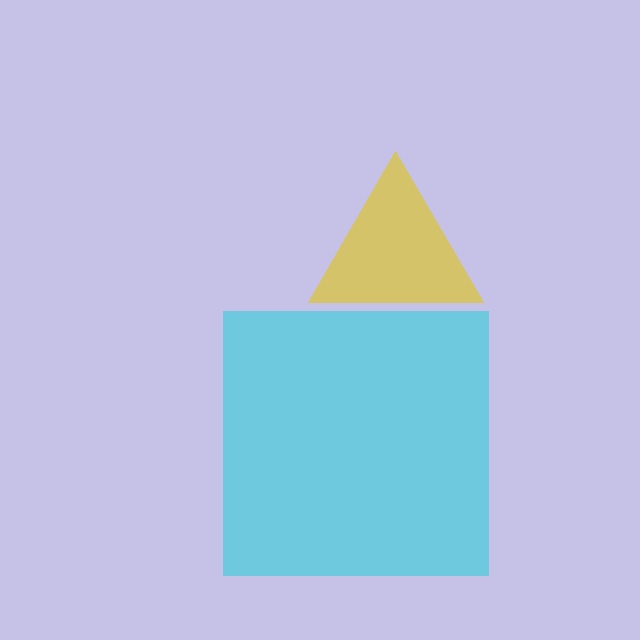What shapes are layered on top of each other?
The layered shapes are: a cyan square, a yellow triangle.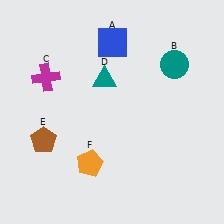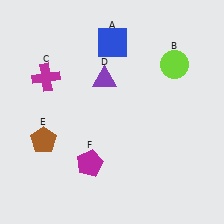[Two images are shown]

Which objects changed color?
B changed from teal to lime. D changed from teal to purple. F changed from orange to magenta.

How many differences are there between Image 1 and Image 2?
There are 3 differences between the two images.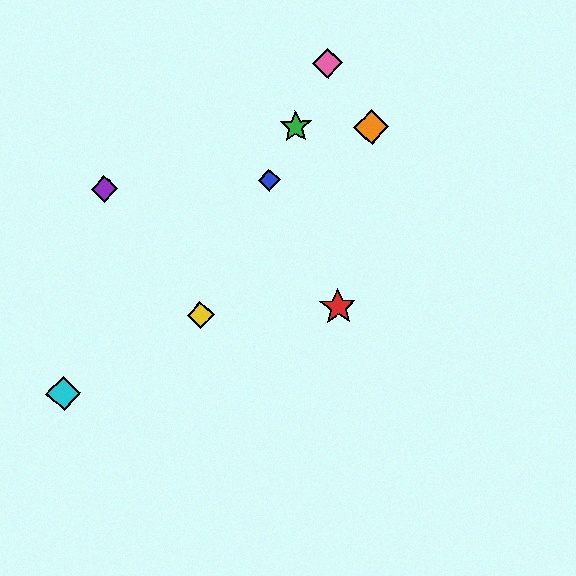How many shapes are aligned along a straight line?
4 shapes (the blue diamond, the green star, the yellow diamond, the pink diamond) are aligned along a straight line.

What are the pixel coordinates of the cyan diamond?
The cyan diamond is at (63, 393).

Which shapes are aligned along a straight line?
The blue diamond, the green star, the yellow diamond, the pink diamond are aligned along a straight line.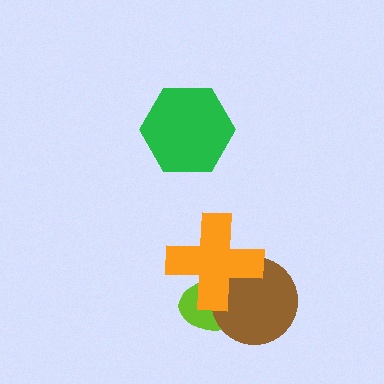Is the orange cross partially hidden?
No, no other shape covers it.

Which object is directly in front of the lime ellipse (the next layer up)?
The brown circle is directly in front of the lime ellipse.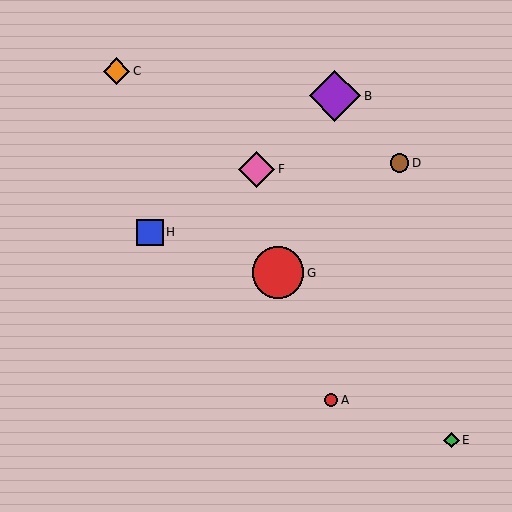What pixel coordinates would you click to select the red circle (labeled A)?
Click at (331, 400) to select the red circle A.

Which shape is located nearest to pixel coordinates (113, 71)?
The orange diamond (labeled C) at (116, 71) is nearest to that location.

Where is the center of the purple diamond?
The center of the purple diamond is at (335, 96).